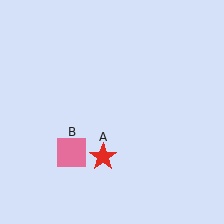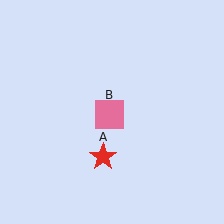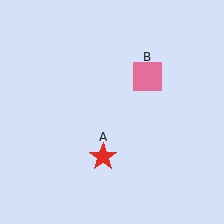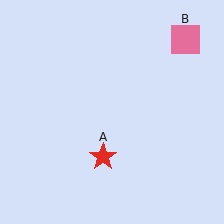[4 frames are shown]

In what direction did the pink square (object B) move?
The pink square (object B) moved up and to the right.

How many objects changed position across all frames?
1 object changed position: pink square (object B).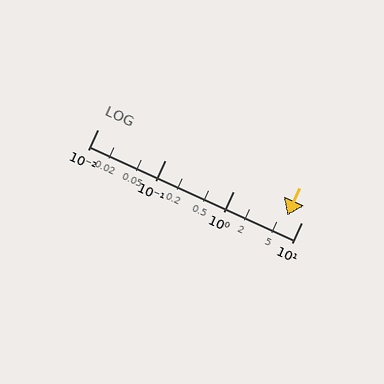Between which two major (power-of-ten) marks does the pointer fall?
The pointer is between 1 and 10.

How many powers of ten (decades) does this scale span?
The scale spans 3 decades, from 0.01 to 10.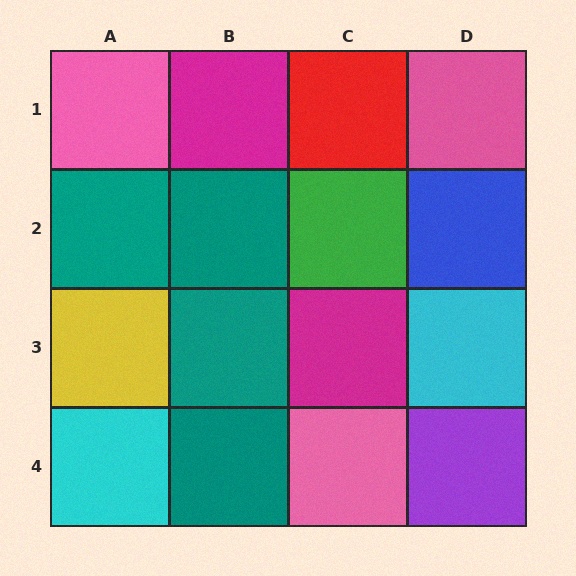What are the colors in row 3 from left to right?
Yellow, teal, magenta, cyan.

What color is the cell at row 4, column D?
Purple.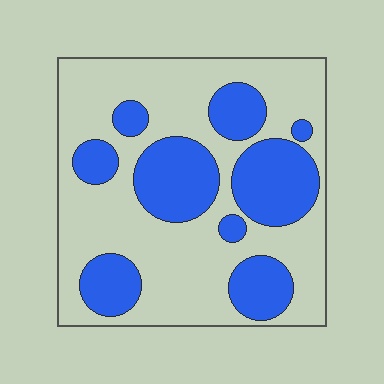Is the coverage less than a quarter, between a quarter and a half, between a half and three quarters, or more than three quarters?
Between a quarter and a half.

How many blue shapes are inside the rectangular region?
9.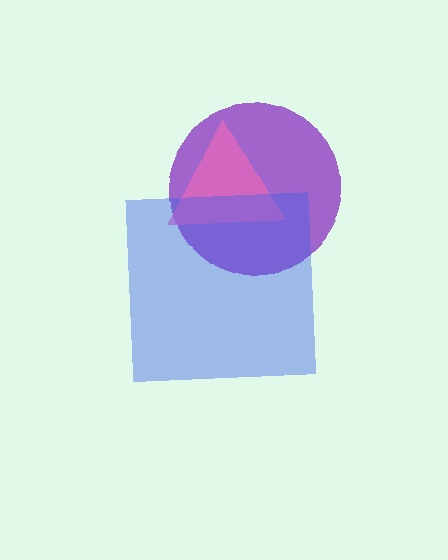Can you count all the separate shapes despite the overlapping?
Yes, there are 3 separate shapes.